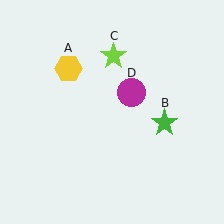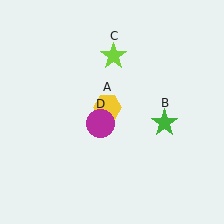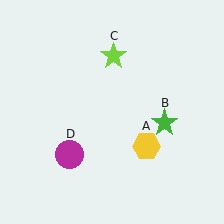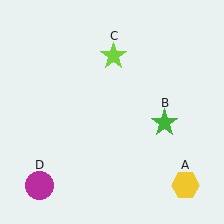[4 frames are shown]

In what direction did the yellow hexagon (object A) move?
The yellow hexagon (object A) moved down and to the right.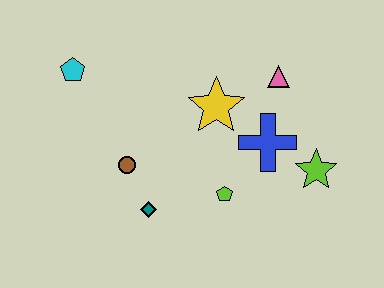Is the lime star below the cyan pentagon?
Yes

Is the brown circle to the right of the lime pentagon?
No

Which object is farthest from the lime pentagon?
The cyan pentagon is farthest from the lime pentagon.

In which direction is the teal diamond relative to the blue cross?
The teal diamond is to the left of the blue cross.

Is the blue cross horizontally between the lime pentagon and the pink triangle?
Yes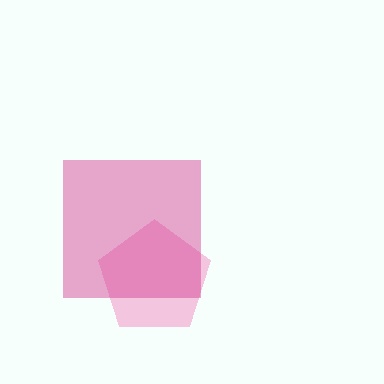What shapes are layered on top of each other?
The layered shapes are: a pink pentagon, a magenta square.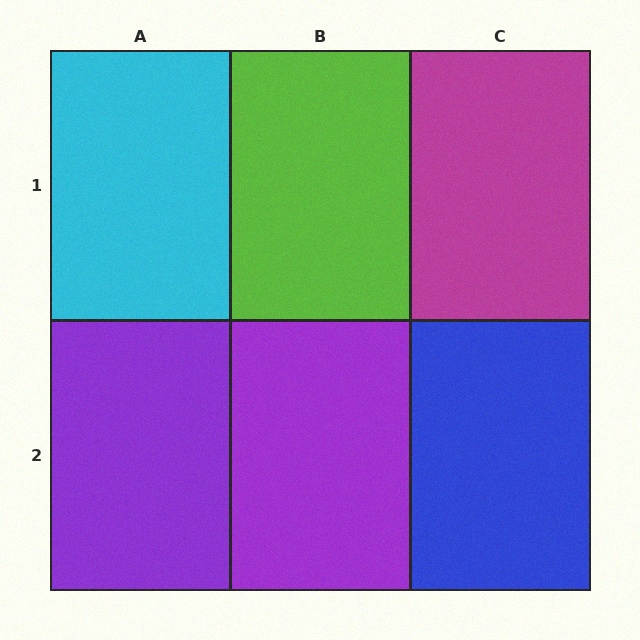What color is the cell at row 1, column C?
Magenta.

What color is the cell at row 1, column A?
Cyan.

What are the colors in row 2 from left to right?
Purple, purple, blue.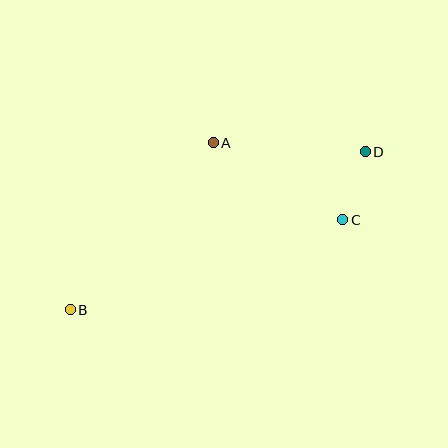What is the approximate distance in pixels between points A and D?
The distance between A and D is approximately 152 pixels.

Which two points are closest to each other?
Points C and D are closest to each other.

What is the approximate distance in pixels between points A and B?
The distance between A and B is approximately 220 pixels.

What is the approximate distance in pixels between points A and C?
The distance between A and C is approximately 151 pixels.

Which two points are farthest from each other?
Points B and D are farthest from each other.